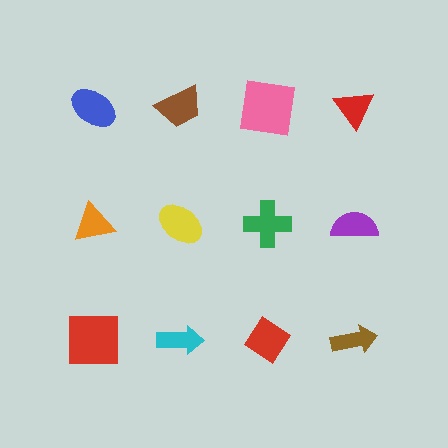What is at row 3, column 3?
A red diamond.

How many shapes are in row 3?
4 shapes.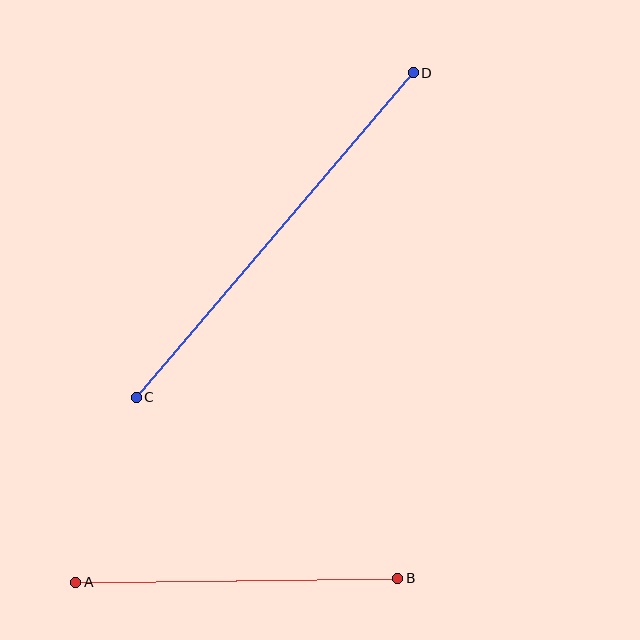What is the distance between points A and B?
The distance is approximately 322 pixels.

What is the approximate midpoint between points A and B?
The midpoint is at approximately (237, 580) pixels.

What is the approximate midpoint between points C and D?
The midpoint is at approximately (275, 235) pixels.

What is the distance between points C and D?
The distance is approximately 427 pixels.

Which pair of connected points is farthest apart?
Points C and D are farthest apart.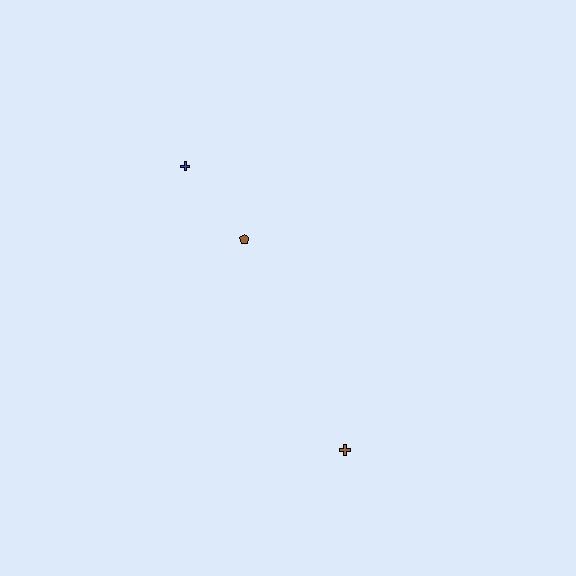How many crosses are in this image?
There are 2 crosses.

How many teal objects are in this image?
There are no teal objects.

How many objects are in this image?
There are 3 objects.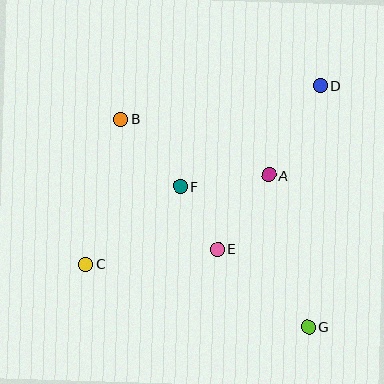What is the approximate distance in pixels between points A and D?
The distance between A and D is approximately 104 pixels.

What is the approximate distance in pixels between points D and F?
The distance between D and F is approximately 173 pixels.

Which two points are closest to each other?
Points E and F are closest to each other.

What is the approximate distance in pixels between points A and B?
The distance between A and B is approximately 158 pixels.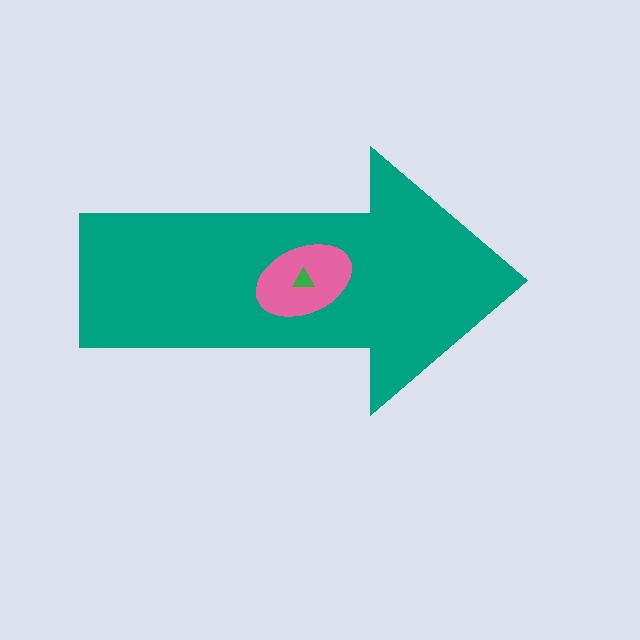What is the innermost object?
The green triangle.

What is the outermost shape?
The teal arrow.